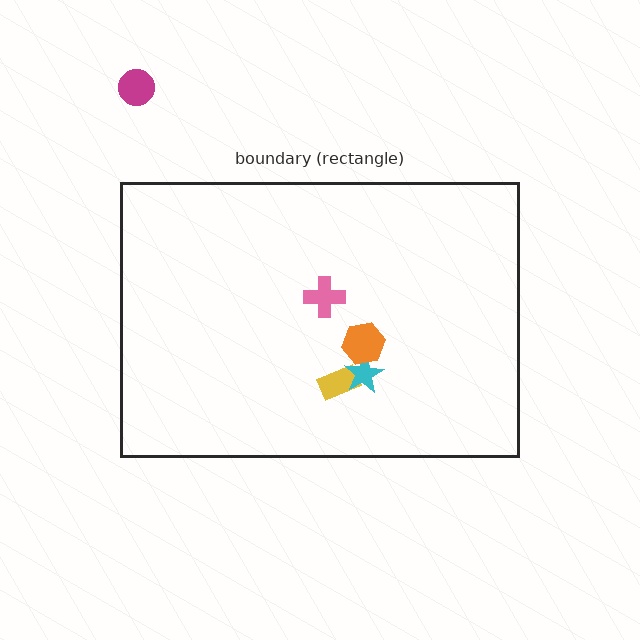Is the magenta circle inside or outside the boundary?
Outside.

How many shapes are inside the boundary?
4 inside, 1 outside.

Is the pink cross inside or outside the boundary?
Inside.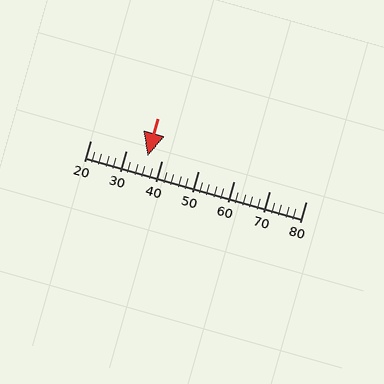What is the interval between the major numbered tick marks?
The major tick marks are spaced 10 units apart.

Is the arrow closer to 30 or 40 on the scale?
The arrow is closer to 40.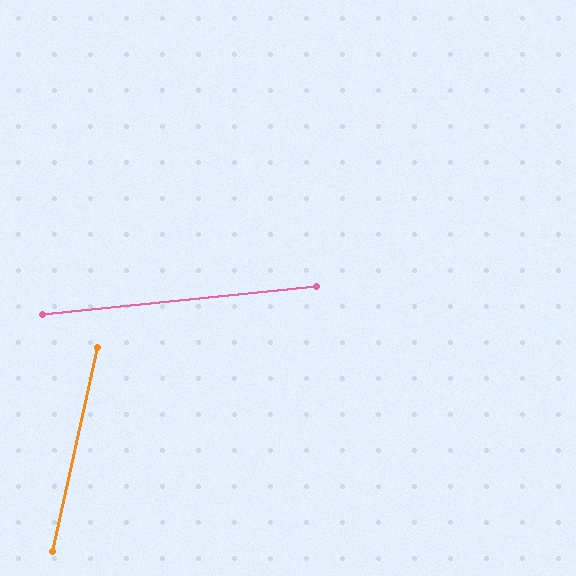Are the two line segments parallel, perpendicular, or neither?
Neither parallel nor perpendicular — they differ by about 72°.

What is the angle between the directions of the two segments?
Approximately 72 degrees.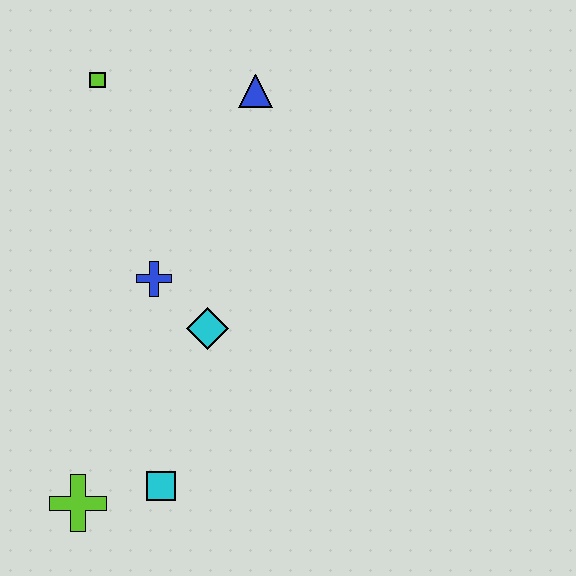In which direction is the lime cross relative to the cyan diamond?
The lime cross is below the cyan diamond.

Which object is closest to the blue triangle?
The lime square is closest to the blue triangle.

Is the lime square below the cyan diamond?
No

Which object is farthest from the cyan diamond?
The lime square is farthest from the cyan diamond.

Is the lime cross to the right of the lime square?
No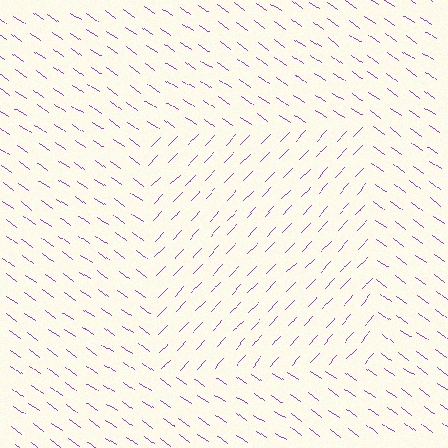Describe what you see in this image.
The image is filled with small purple line segments. A rectangle region in the image has lines oriented differently from the surrounding lines, creating a visible texture boundary.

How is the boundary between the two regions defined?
The boundary is defined purely by a change in line orientation (approximately 81 degrees difference). All lines are the same color and thickness.